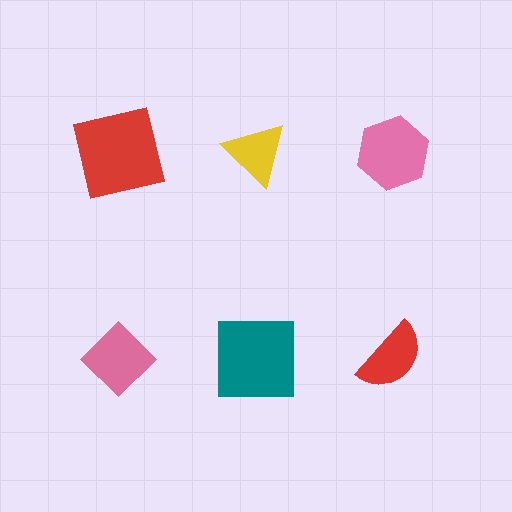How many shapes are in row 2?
3 shapes.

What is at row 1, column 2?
A yellow triangle.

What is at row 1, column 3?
A pink hexagon.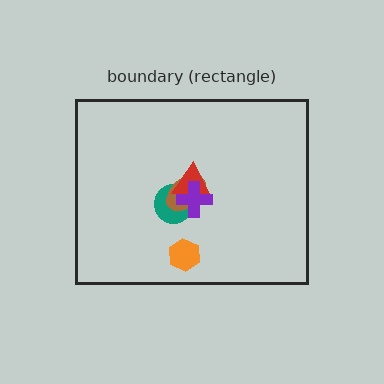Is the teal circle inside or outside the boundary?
Inside.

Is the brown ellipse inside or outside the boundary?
Inside.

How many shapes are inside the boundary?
5 inside, 0 outside.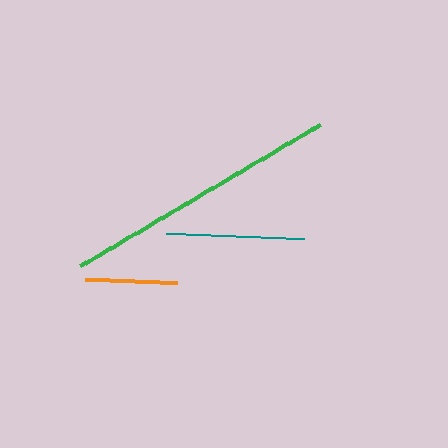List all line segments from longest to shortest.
From longest to shortest: green, teal, orange.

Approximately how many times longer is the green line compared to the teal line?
The green line is approximately 2.0 times the length of the teal line.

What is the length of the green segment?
The green segment is approximately 278 pixels long.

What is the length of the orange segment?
The orange segment is approximately 91 pixels long.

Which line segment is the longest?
The green line is the longest at approximately 278 pixels.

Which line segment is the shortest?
The orange line is the shortest at approximately 91 pixels.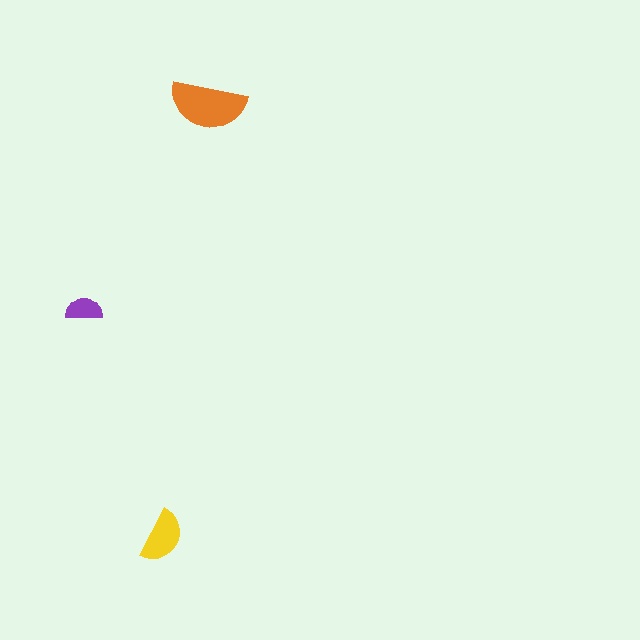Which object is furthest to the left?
The purple semicircle is leftmost.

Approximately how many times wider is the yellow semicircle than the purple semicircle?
About 1.5 times wider.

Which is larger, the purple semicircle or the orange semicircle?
The orange one.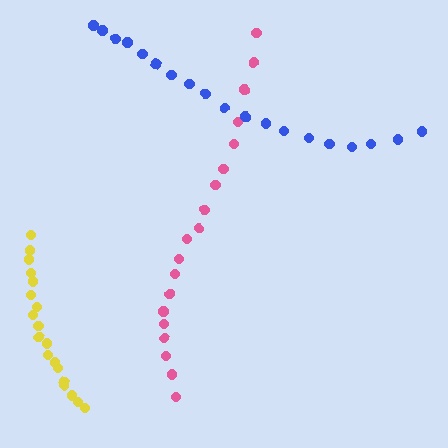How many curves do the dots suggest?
There are 3 distinct paths.